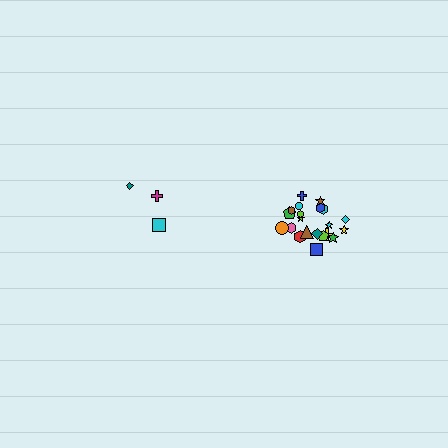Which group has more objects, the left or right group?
The right group.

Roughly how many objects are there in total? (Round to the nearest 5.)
Roughly 25 objects in total.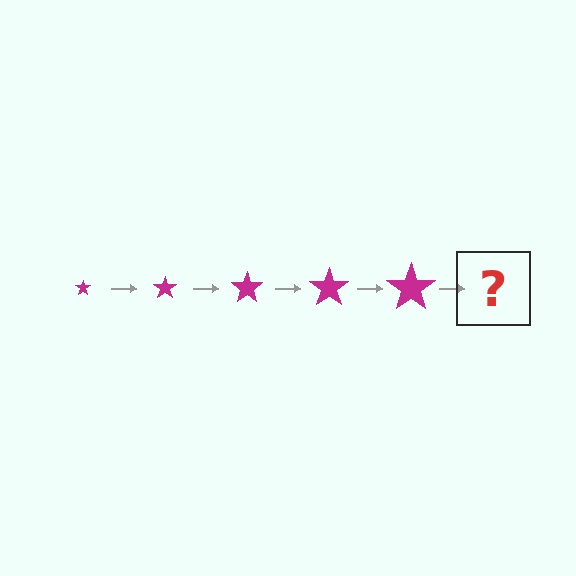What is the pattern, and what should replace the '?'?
The pattern is that the star gets progressively larger each step. The '?' should be a magenta star, larger than the previous one.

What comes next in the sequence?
The next element should be a magenta star, larger than the previous one.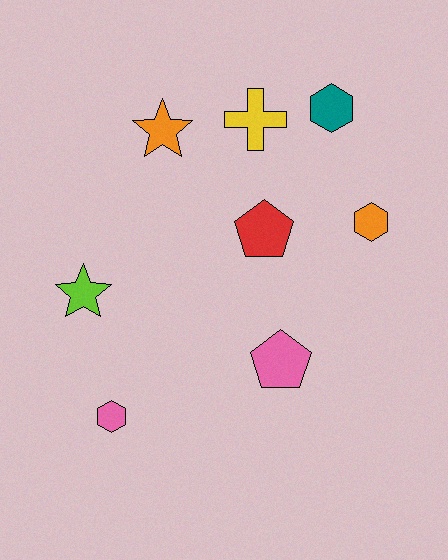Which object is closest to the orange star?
The yellow cross is closest to the orange star.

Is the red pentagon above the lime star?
Yes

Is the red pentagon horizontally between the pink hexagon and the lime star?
No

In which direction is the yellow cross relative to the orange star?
The yellow cross is to the right of the orange star.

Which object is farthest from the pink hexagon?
The teal hexagon is farthest from the pink hexagon.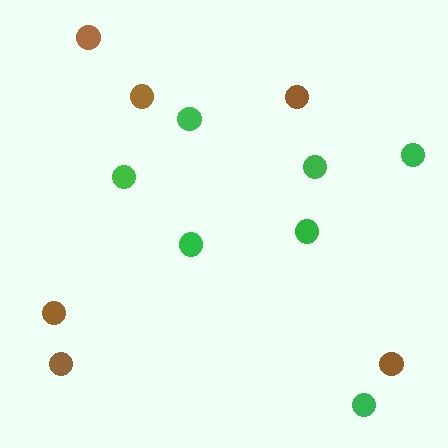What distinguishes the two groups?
There are 2 groups: one group of brown circles (6) and one group of green circles (7).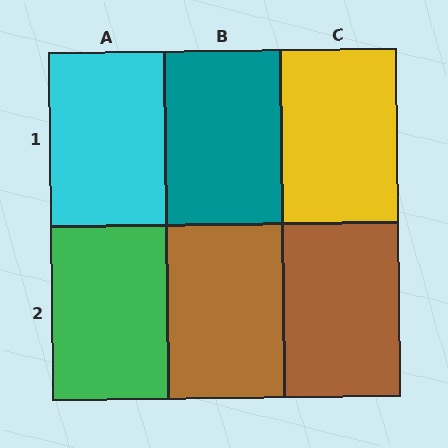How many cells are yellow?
1 cell is yellow.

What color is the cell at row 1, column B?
Teal.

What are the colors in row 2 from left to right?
Green, brown, brown.